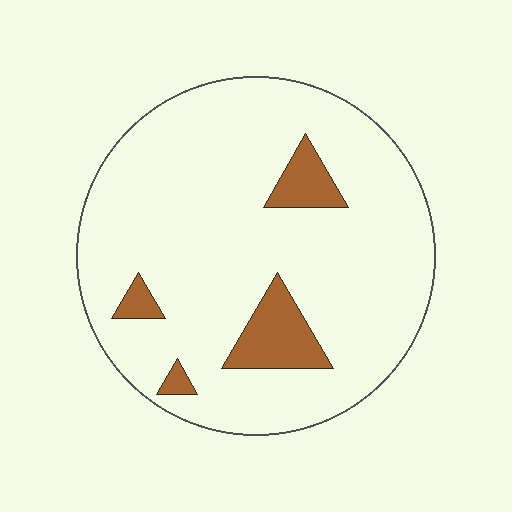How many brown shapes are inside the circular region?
4.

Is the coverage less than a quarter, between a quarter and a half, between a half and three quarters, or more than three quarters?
Less than a quarter.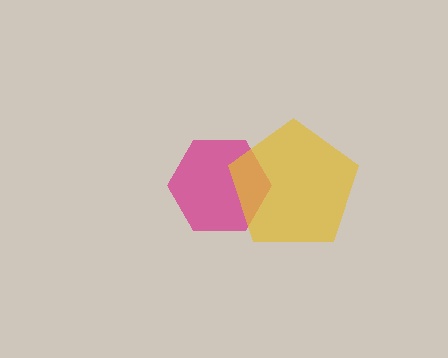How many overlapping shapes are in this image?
There are 2 overlapping shapes in the image.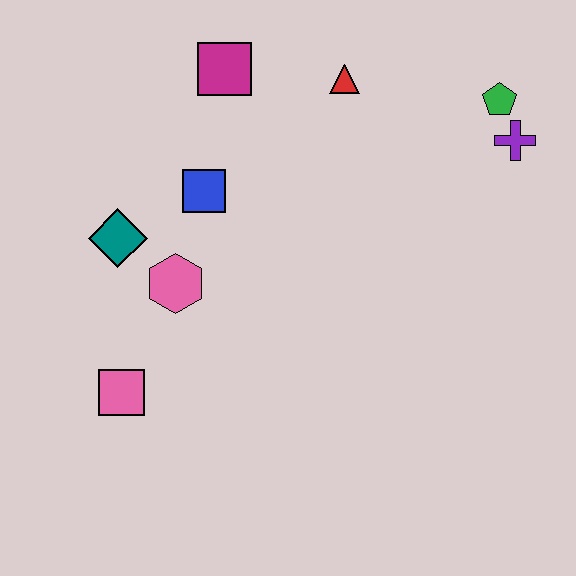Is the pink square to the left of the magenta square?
Yes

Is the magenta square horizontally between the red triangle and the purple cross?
No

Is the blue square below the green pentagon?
Yes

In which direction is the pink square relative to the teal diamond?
The pink square is below the teal diamond.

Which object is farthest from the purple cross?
The pink square is farthest from the purple cross.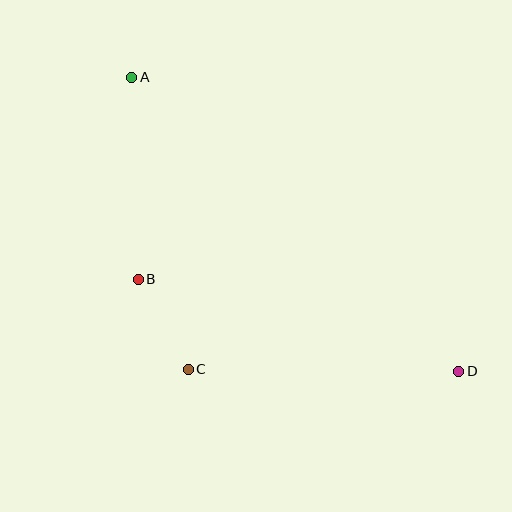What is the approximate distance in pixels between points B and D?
The distance between B and D is approximately 334 pixels.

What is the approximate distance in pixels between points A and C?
The distance between A and C is approximately 298 pixels.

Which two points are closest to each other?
Points B and C are closest to each other.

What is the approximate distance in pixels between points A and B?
The distance between A and B is approximately 202 pixels.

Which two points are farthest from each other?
Points A and D are farthest from each other.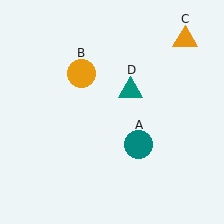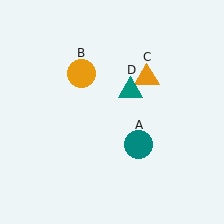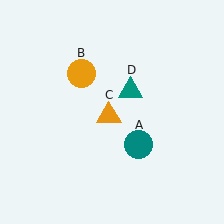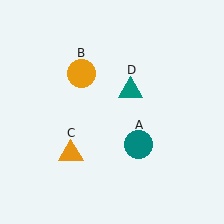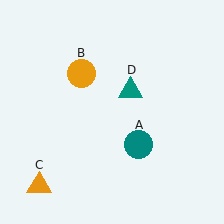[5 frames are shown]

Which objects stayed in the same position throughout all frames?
Teal circle (object A) and orange circle (object B) and teal triangle (object D) remained stationary.